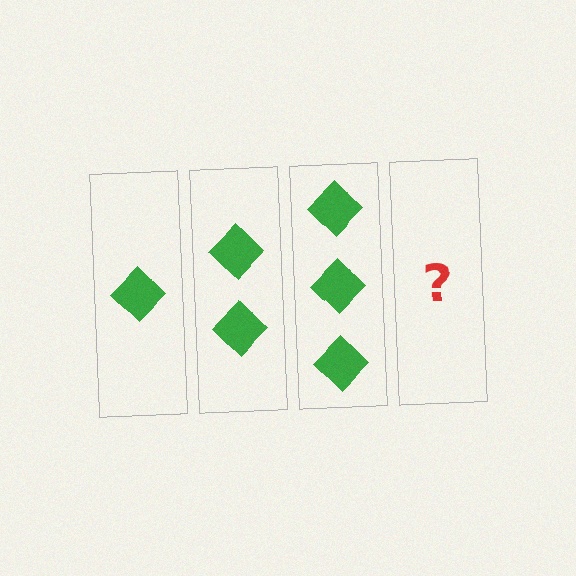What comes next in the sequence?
The next element should be 4 diamonds.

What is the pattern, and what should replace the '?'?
The pattern is that each step adds one more diamond. The '?' should be 4 diamonds.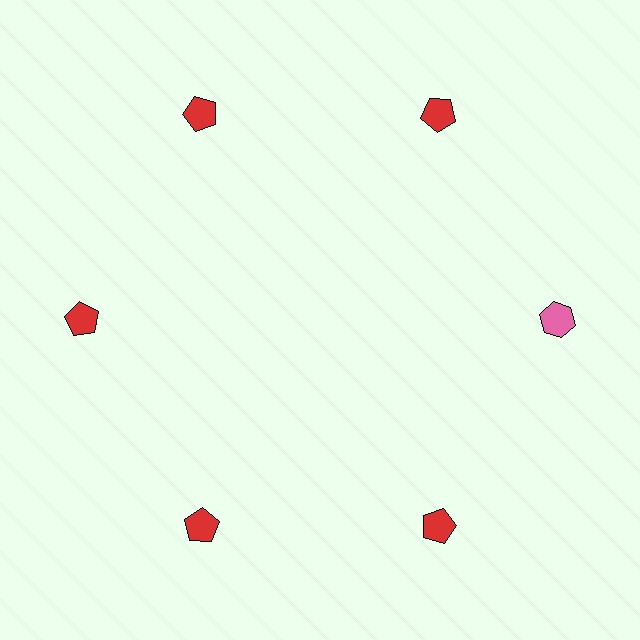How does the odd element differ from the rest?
It differs in both color (pink instead of red) and shape (hexagon instead of pentagon).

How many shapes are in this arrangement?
There are 6 shapes arranged in a ring pattern.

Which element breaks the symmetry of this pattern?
The pink hexagon at roughly the 3 o'clock position breaks the symmetry. All other shapes are red pentagons.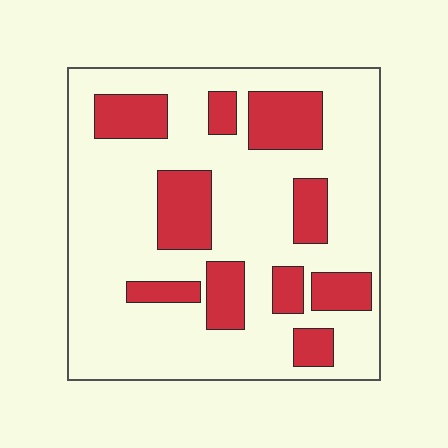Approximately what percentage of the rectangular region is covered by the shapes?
Approximately 25%.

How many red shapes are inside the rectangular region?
10.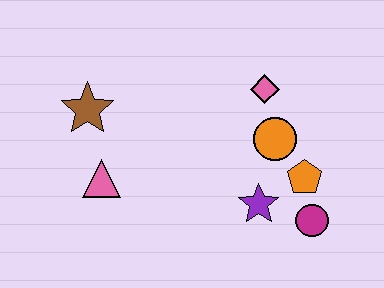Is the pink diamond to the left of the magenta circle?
Yes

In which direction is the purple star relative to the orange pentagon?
The purple star is to the left of the orange pentagon.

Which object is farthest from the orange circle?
The brown star is farthest from the orange circle.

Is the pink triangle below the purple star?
No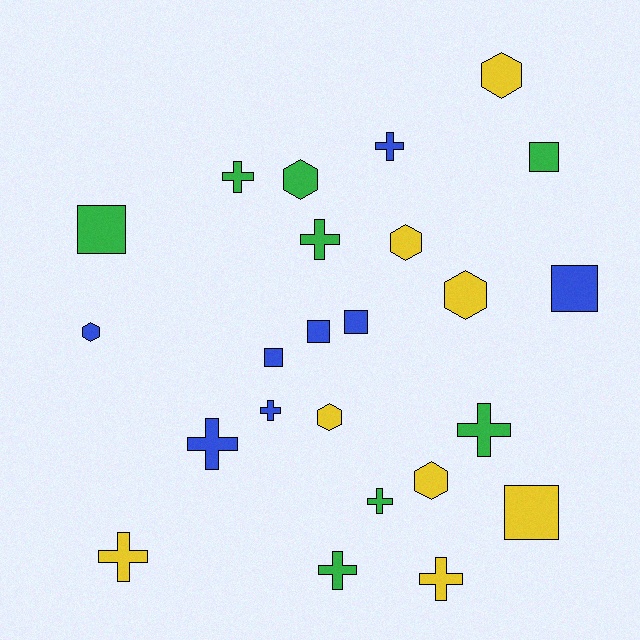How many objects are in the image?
There are 24 objects.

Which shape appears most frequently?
Cross, with 10 objects.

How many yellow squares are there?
There is 1 yellow square.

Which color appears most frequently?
Blue, with 8 objects.